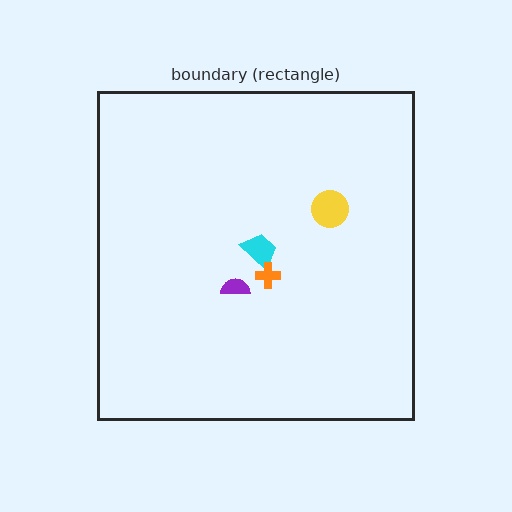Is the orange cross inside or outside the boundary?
Inside.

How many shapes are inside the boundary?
4 inside, 0 outside.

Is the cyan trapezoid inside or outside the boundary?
Inside.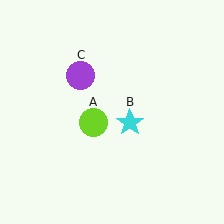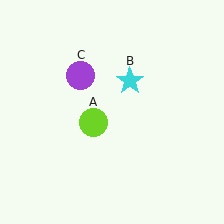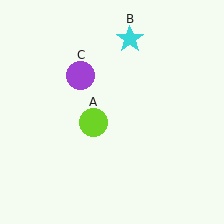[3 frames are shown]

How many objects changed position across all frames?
1 object changed position: cyan star (object B).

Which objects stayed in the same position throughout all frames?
Lime circle (object A) and purple circle (object C) remained stationary.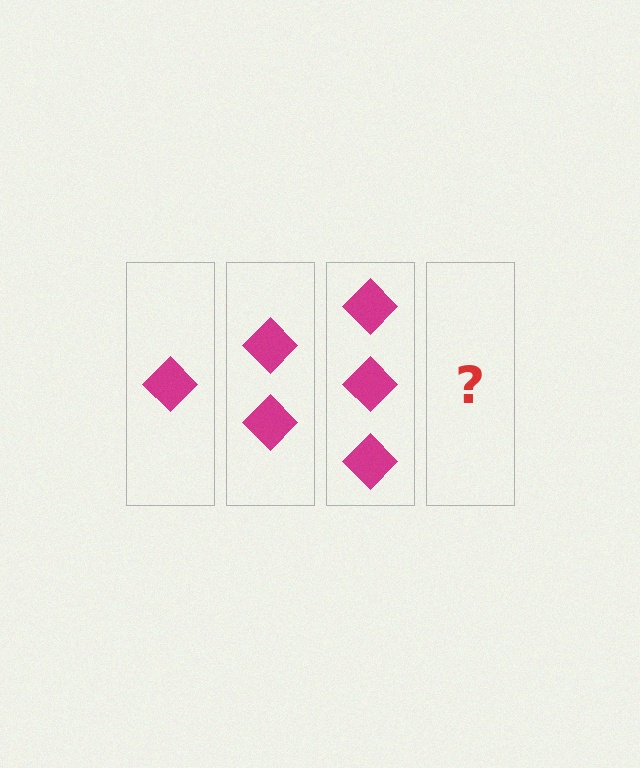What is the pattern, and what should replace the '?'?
The pattern is that each step adds one more diamond. The '?' should be 4 diamonds.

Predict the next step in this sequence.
The next step is 4 diamonds.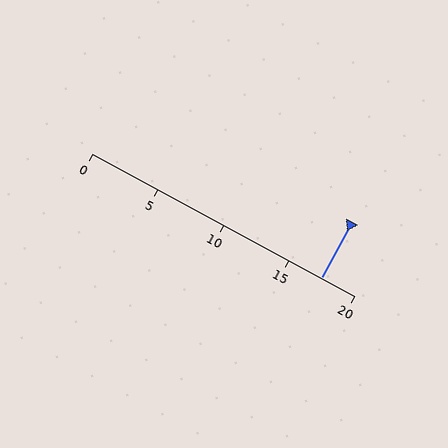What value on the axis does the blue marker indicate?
The marker indicates approximately 17.5.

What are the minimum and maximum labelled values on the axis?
The axis runs from 0 to 20.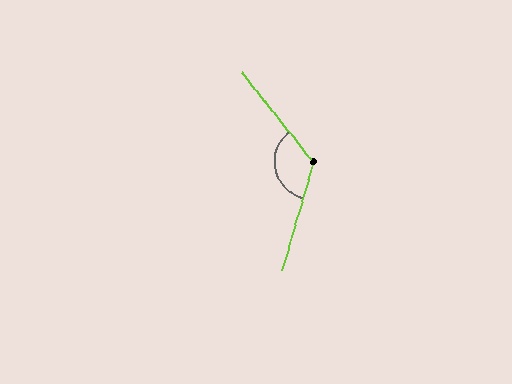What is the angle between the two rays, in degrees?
Approximately 125 degrees.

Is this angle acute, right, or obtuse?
It is obtuse.